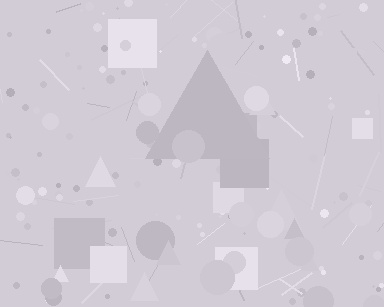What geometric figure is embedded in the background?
A triangle is embedded in the background.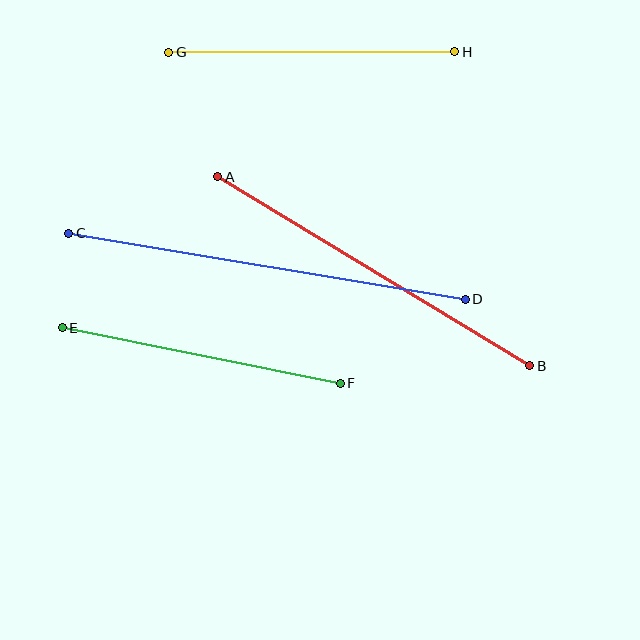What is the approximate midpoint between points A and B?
The midpoint is at approximately (374, 271) pixels.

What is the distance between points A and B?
The distance is approximately 365 pixels.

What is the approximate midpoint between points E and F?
The midpoint is at approximately (201, 355) pixels.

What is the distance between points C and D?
The distance is approximately 402 pixels.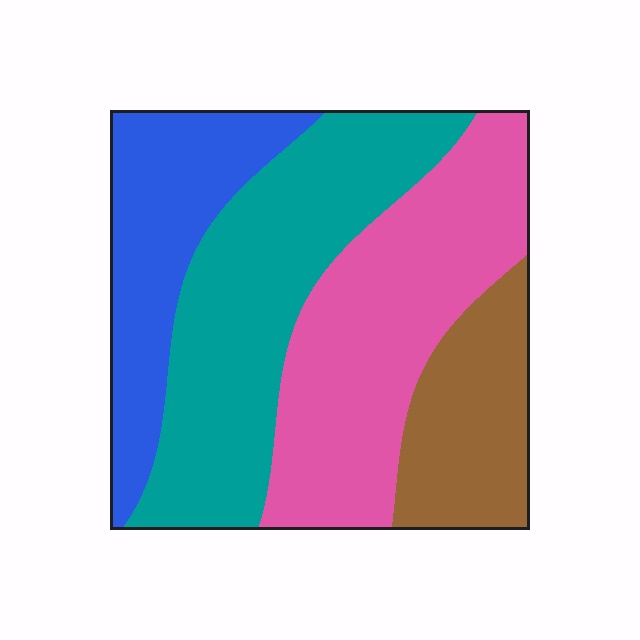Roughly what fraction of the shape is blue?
Blue covers roughly 20% of the shape.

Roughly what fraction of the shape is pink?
Pink covers around 30% of the shape.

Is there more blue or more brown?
Blue.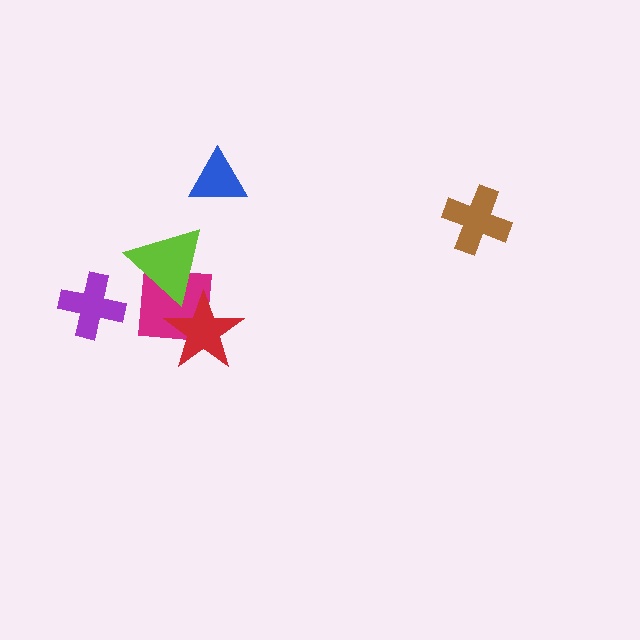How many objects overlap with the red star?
2 objects overlap with the red star.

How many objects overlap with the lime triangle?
2 objects overlap with the lime triangle.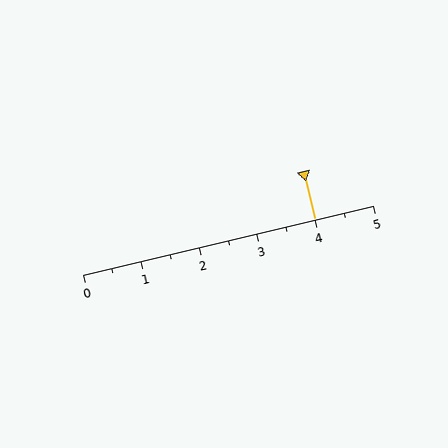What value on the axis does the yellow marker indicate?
The marker indicates approximately 4.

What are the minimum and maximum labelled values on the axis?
The axis runs from 0 to 5.